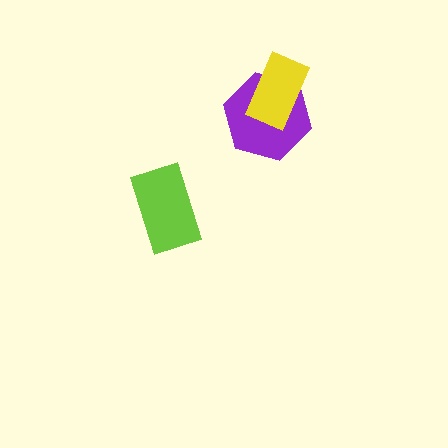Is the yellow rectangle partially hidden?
No, no other shape covers it.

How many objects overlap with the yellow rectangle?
1 object overlaps with the yellow rectangle.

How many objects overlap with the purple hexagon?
1 object overlaps with the purple hexagon.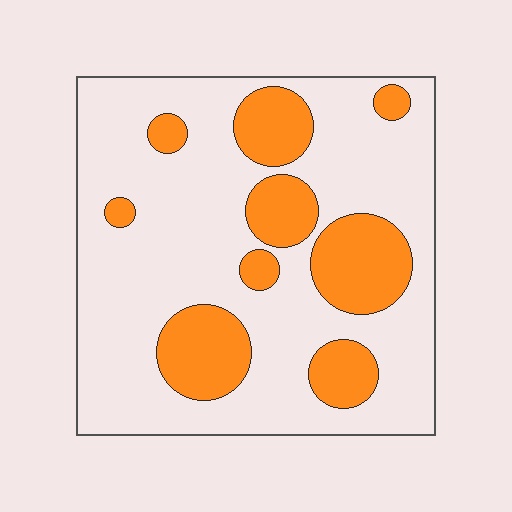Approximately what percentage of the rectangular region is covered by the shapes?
Approximately 25%.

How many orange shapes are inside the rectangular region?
9.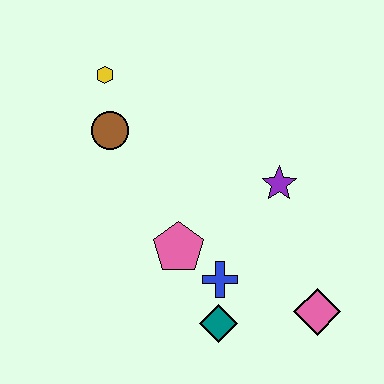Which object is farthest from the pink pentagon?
The yellow hexagon is farthest from the pink pentagon.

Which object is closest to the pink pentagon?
The blue cross is closest to the pink pentagon.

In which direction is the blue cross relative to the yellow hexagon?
The blue cross is below the yellow hexagon.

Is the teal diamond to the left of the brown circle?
No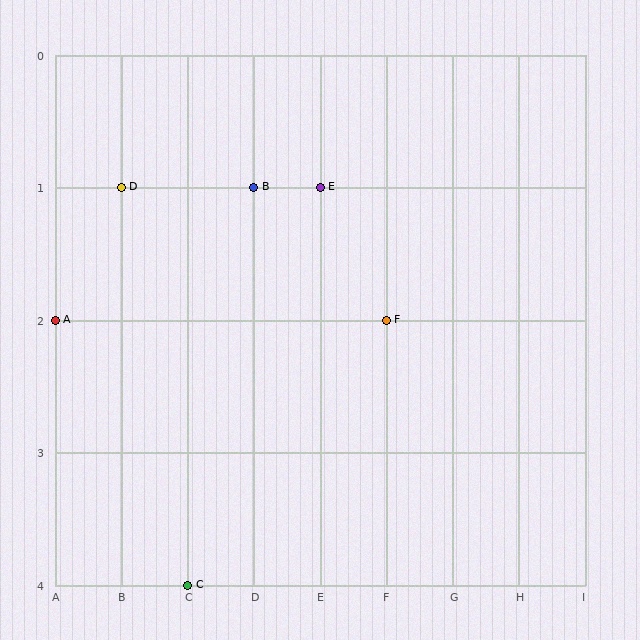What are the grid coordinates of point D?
Point D is at grid coordinates (B, 1).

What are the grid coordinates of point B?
Point B is at grid coordinates (D, 1).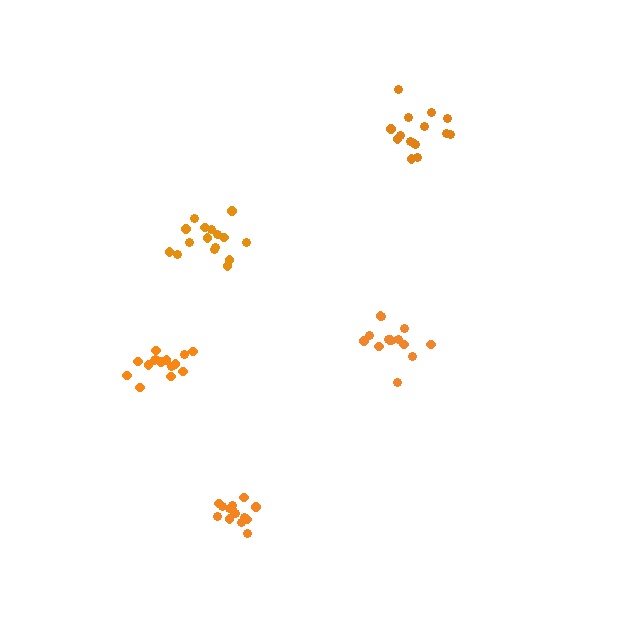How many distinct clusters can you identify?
There are 5 distinct clusters.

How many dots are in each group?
Group 1: 15 dots, Group 2: 15 dots, Group 3: 14 dots, Group 4: 14 dots, Group 5: 16 dots (74 total).